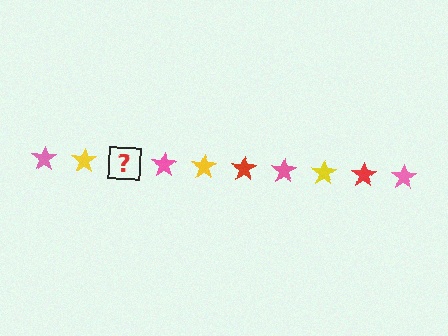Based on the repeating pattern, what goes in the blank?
The blank should be a red star.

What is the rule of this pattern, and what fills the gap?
The rule is that the pattern cycles through pink, yellow, red stars. The gap should be filled with a red star.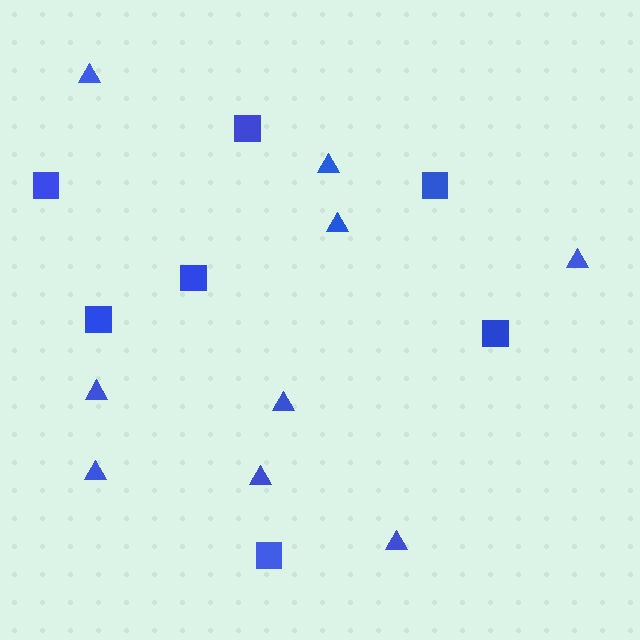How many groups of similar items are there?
There are 2 groups: one group of triangles (9) and one group of squares (7).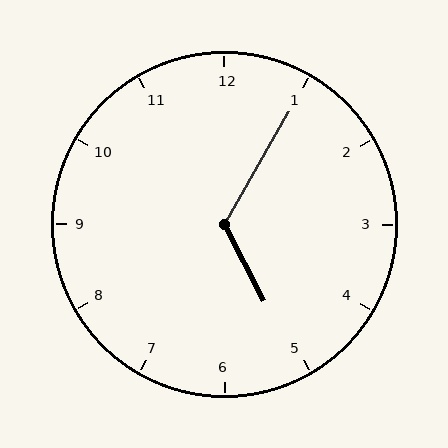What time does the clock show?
5:05.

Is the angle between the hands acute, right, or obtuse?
It is obtuse.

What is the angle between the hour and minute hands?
Approximately 122 degrees.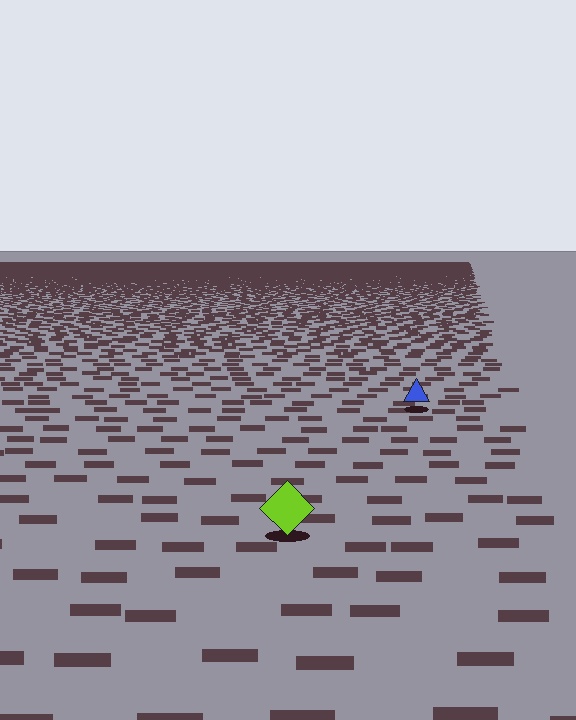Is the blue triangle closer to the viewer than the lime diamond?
No. The lime diamond is closer — you can tell from the texture gradient: the ground texture is coarser near it.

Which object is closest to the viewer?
The lime diamond is closest. The texture marks near it are larger and more spread out.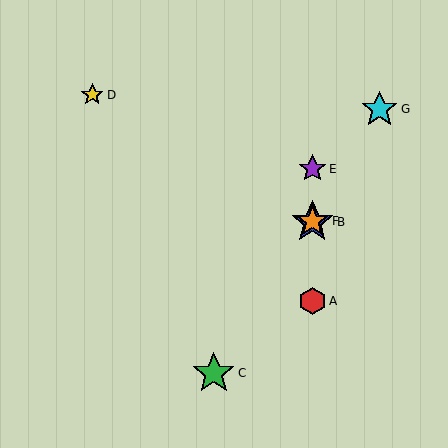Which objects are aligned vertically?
Objects A, B, E, F are aligned vertically.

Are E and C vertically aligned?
No, E is at x≈312 and C is at x≈214.